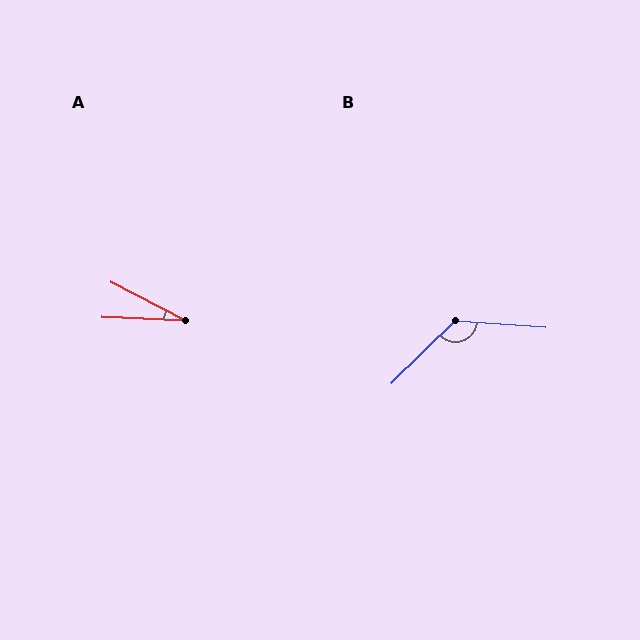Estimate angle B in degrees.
Approximately 131 degrees.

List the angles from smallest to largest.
A (25°), B (131°).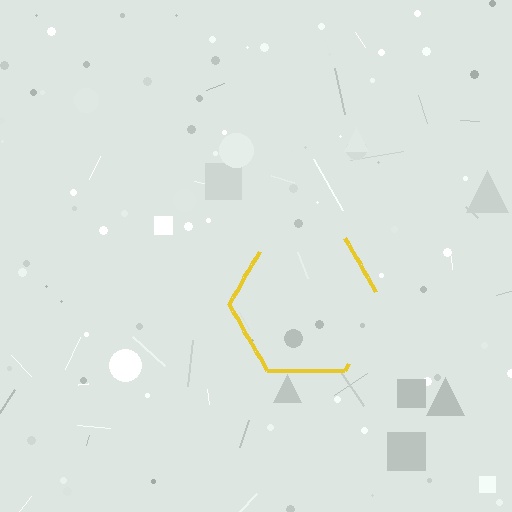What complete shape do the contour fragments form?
The contour fragments form a hexagon.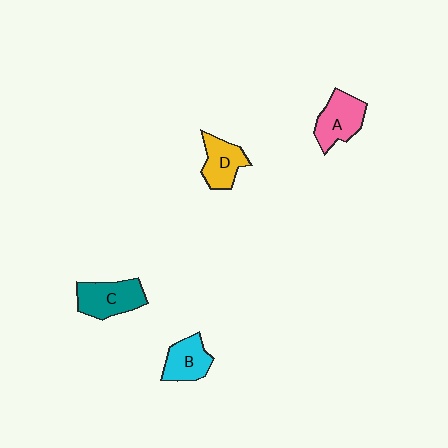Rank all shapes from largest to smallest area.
From largest to smallest: C (teal), A (pink), D (yellow), B (cyan).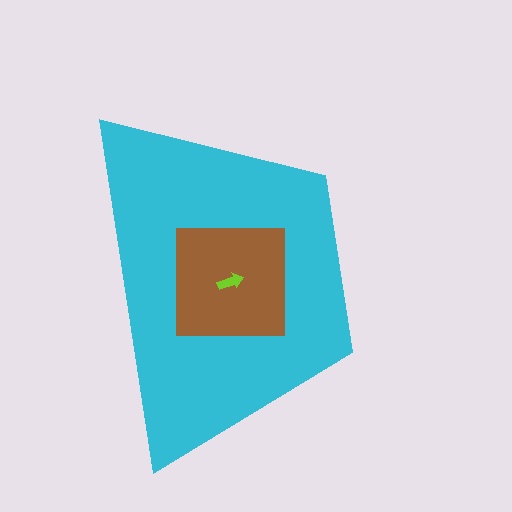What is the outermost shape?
The cyan trapezoid.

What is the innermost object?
The lime arrow.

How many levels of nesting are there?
3.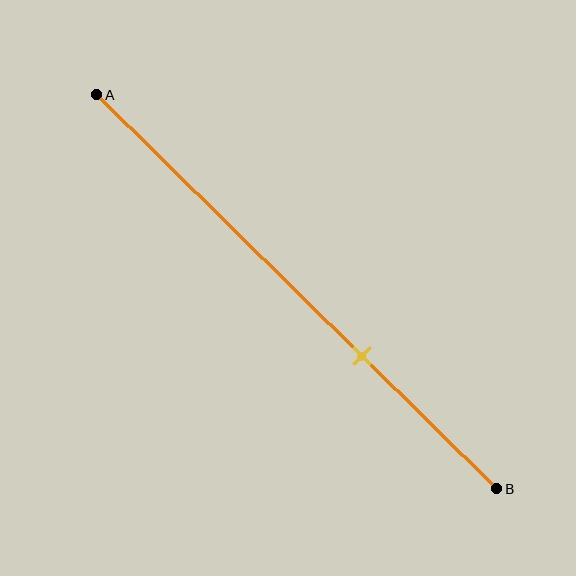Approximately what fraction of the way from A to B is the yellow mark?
The yellow mark is approximately 65% of the way from A to B.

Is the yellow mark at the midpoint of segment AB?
No, the mark is at about 65% from A, not at the 50% midpoint.